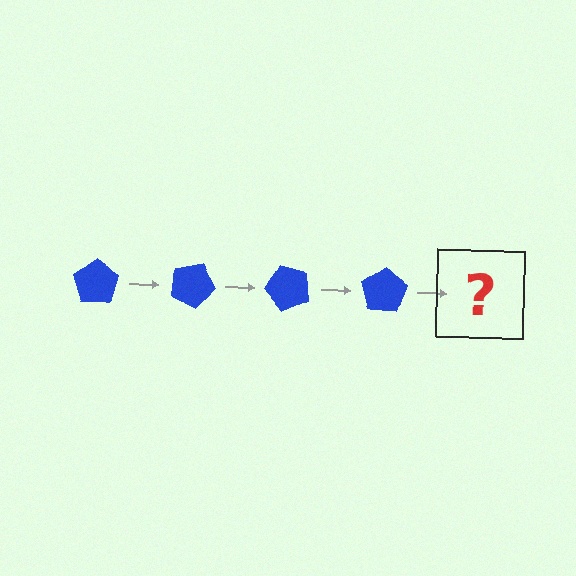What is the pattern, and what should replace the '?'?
The pattern is that the pentagon rotates 25 degrees each step. The '?' should be a blue pentagon rotated 100 degrees.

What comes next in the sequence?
The next element should be a blue pentagon rotated 100 degrees.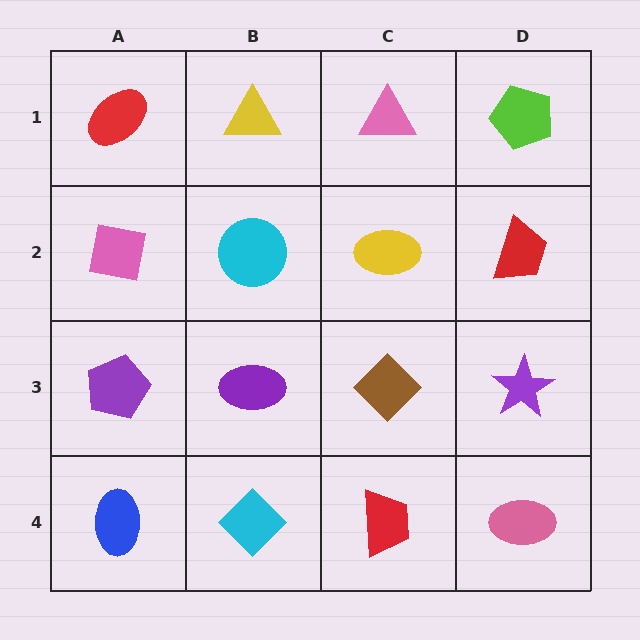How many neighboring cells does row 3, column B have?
4.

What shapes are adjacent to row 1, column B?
A cyan circle (row 2, column B), a red ellipse (row 1, column A), a pink triangle (row 1, column C).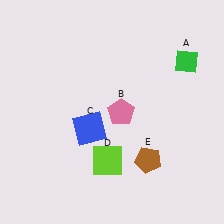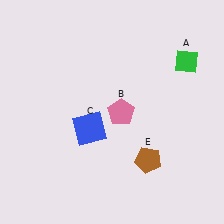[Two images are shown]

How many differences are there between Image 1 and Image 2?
There is 1 difference between the two images.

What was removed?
The lime square (D) was removed in Image 2.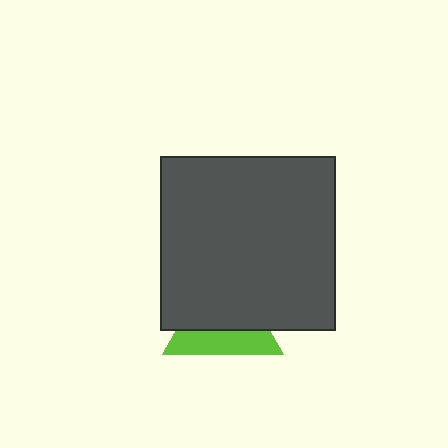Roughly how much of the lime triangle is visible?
A small part of it is visible (roughly 40%).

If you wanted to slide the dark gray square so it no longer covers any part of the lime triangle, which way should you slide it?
Slide it up — that is the most direct way to separate the two shapes.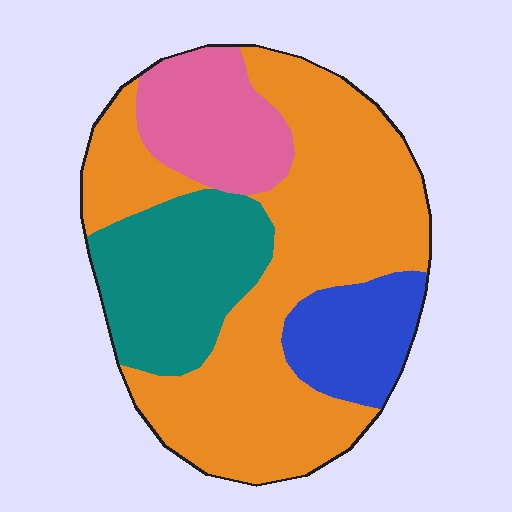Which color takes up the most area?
Orange, at roughly 55%.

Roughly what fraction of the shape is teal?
Teal takes up less than a quarter of the shape.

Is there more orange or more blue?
Orange.